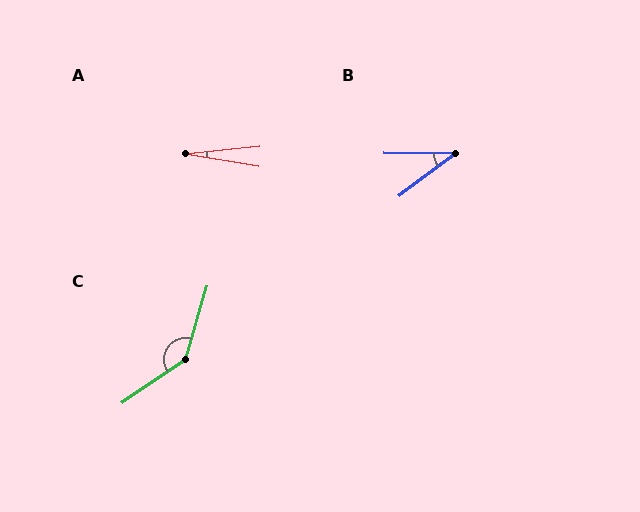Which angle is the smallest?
A, at approximately 15 degrees.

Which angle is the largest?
C, at approximately 140 degrees.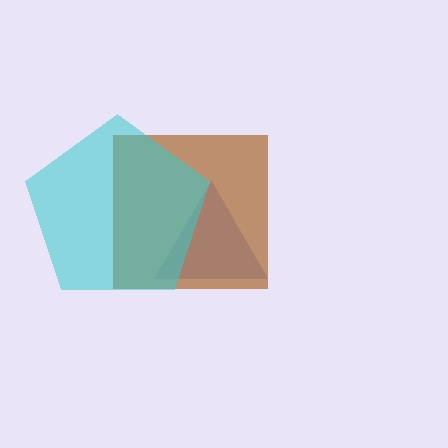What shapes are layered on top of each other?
The layered shapes are: a blue triangle, a brown square, a cyan pentagon.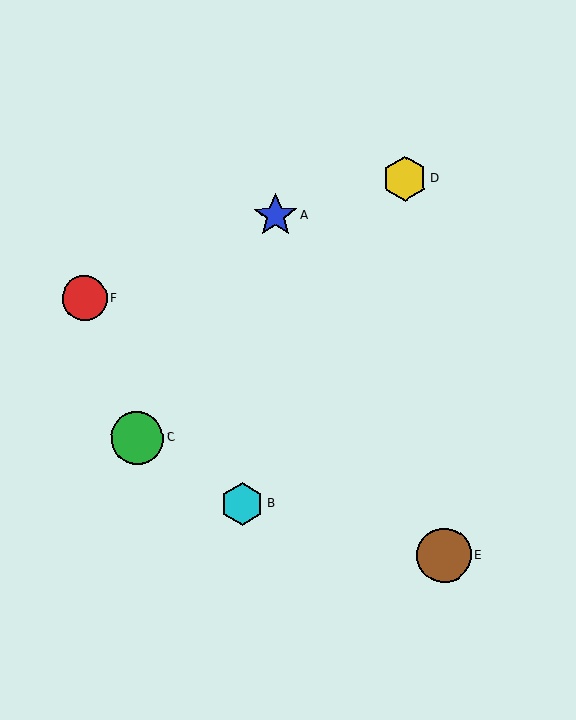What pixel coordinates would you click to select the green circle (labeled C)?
Click at (137, 438) to select the green circle C.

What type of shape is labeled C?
Shape C is a green circle.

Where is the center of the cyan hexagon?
The center of the cyan hexagon is at (242, 504).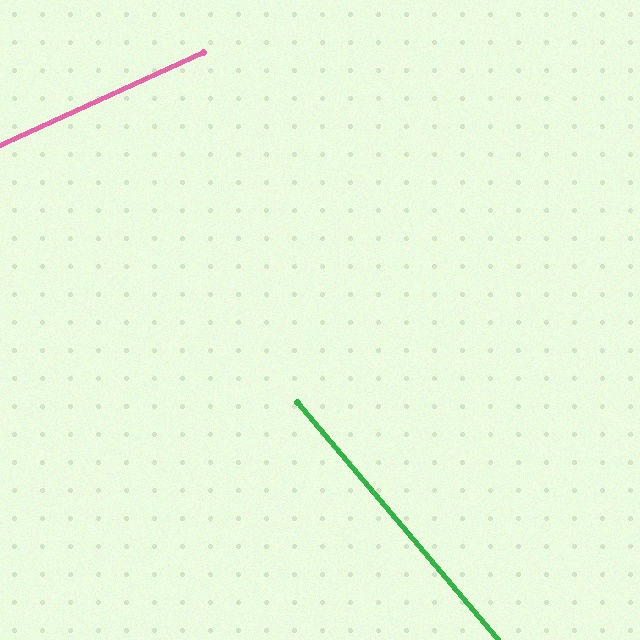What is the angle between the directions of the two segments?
Approximately 74 degrees.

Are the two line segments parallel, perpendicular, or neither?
Neither parallel nor perpendicular — they differ by about 74°.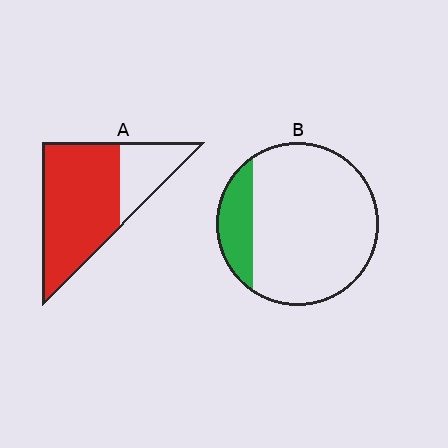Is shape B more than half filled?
No.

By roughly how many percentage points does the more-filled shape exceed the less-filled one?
By roughly 55 percentage points (A over B).